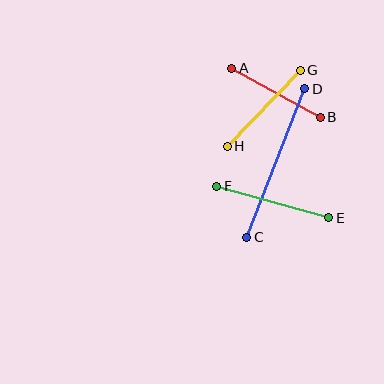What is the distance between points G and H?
The distance is approximately 105 pixels.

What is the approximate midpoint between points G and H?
The midpoint is at approximately (264, 108) pixels.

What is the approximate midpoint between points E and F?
The midpoint is at approximately (273, 202) pixels.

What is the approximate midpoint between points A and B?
The midpoint is at approximately (276, 93) pixels.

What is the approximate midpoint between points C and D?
The midpoint is at approximately (276, 163) pixels.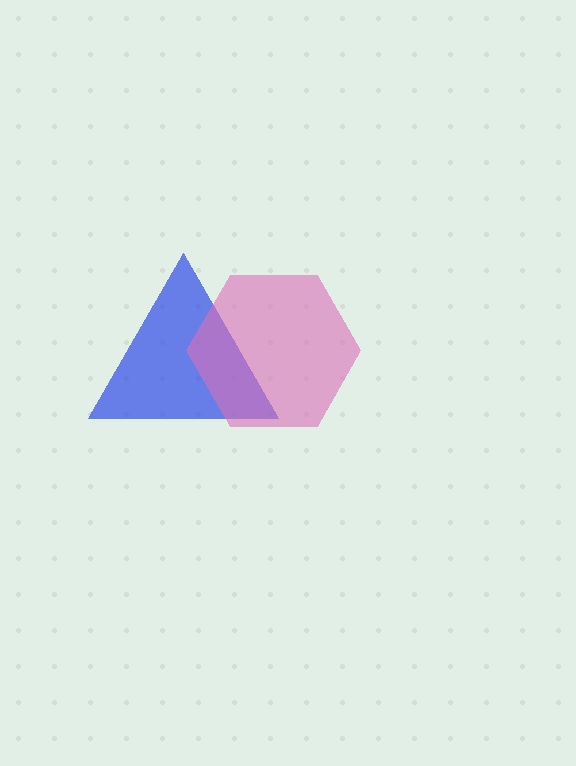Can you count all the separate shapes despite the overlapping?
Yes, there are 2 separate shapes.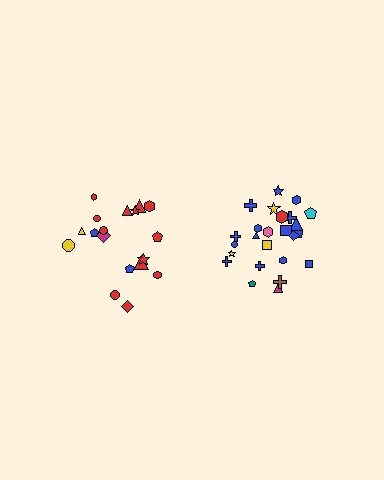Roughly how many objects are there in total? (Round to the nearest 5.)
Roughly 45 objects in total.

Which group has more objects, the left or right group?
The right group.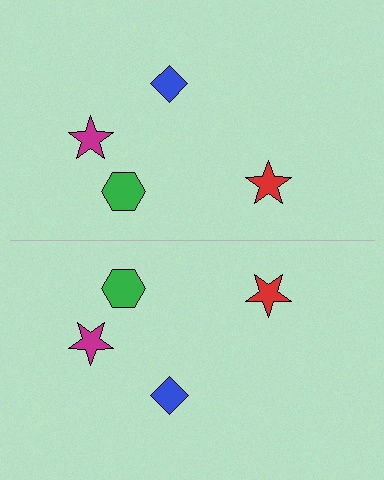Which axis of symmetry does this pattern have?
The pattern has a horizontal axis of symmetry running through the center of the image.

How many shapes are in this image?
There are 8 shapes in this image.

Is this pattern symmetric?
Yes, this pattern has bilateral (reflection) symmetry.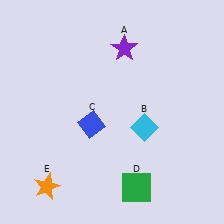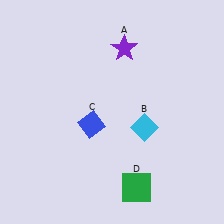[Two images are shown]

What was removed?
The orange star (E) was removed in Image 2.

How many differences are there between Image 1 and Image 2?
There is 1 difference between the two images.